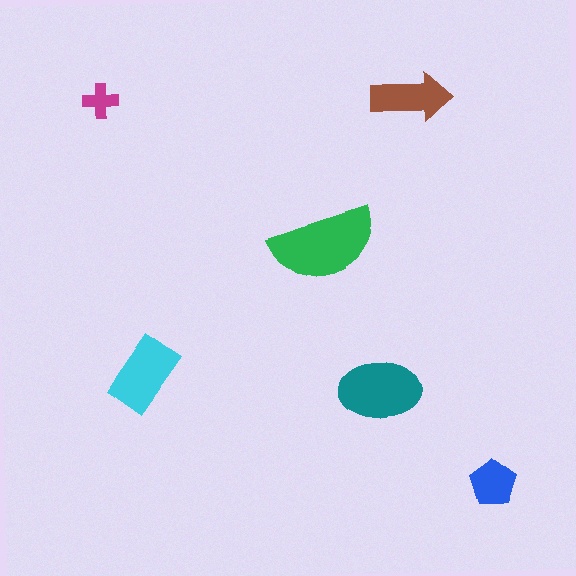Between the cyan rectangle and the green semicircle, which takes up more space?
The green semicircle.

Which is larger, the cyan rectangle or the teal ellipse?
The teal ellipse.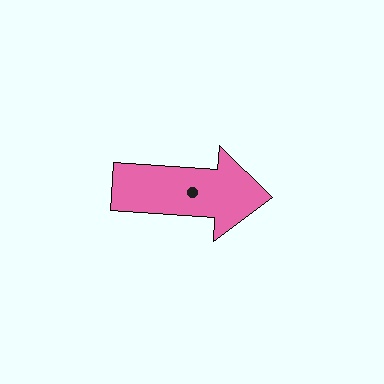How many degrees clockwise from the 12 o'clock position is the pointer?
Approximately 94 degrees.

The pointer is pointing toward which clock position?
Roughly 3 o'clock.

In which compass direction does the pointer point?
East.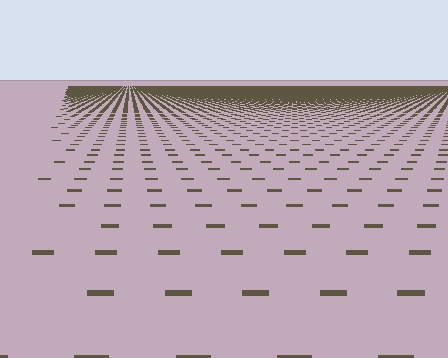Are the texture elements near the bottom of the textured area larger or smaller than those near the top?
Larger. Near the bottom, elements are closer to the viewer and appear at a bigger on-screen size.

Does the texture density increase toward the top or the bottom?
Density increases toward the top.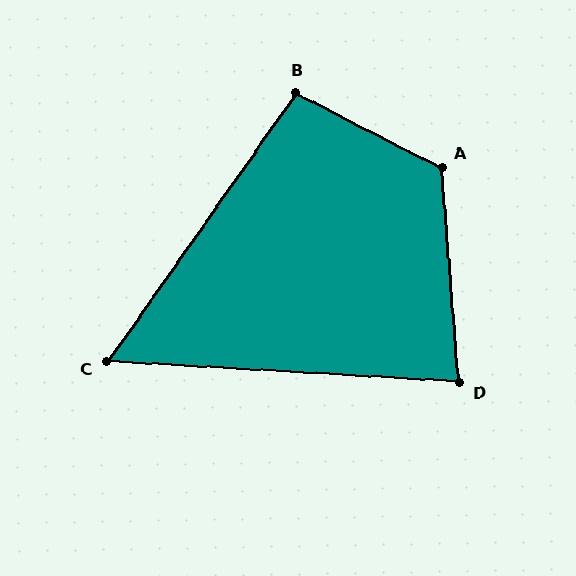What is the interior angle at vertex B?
Approximately 98 degrees (obtuse).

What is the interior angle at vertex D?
Approximately 82 degrees (acute).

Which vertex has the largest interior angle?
A, at approximately 122 degrees.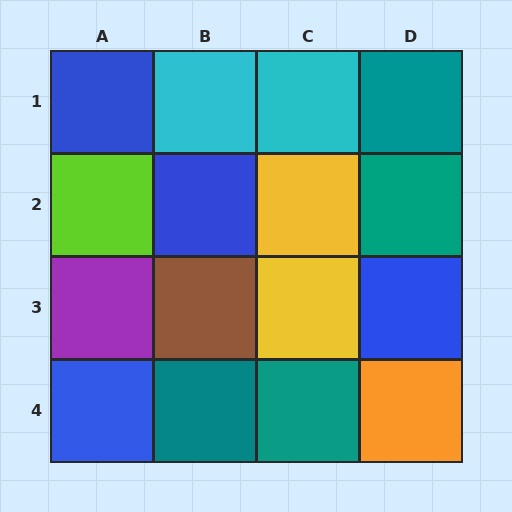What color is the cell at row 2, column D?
Teal.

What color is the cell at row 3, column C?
Yellow.